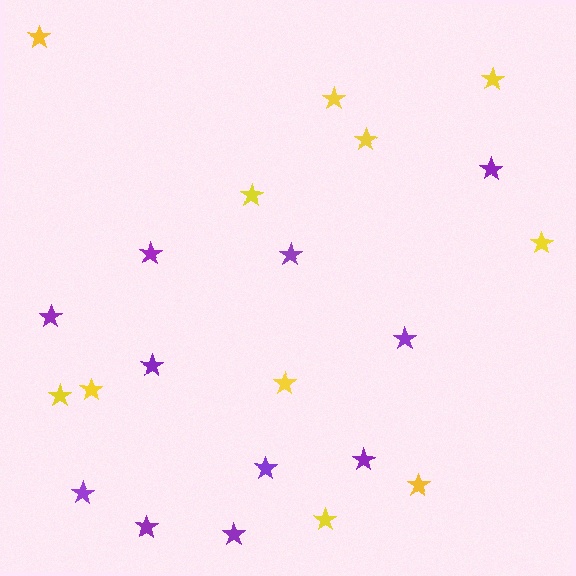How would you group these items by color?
There are 2 groups: one group of yellow stars (11) and one group of purple stars (11).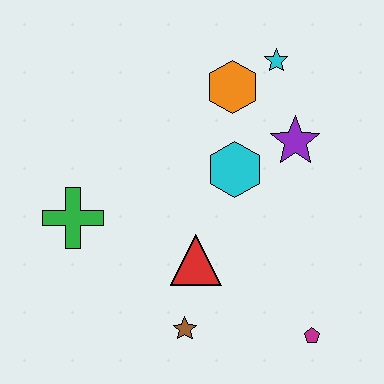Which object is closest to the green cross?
The red triangle is closest to the green cross.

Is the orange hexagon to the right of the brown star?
Yes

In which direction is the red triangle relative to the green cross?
The red triangle is to the right of the green cross.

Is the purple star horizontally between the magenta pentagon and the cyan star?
Yes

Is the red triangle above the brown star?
Yes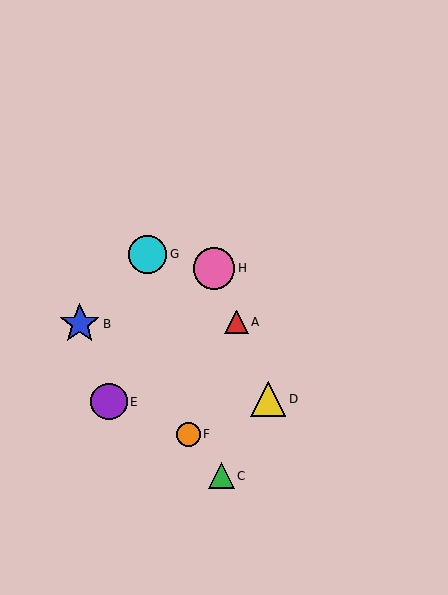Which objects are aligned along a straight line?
Objects A, D, H are aligned along a straight line.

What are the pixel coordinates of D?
Object D is at (268, 399).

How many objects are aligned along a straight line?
3 objects (A, D, H) are aligned along a straight line.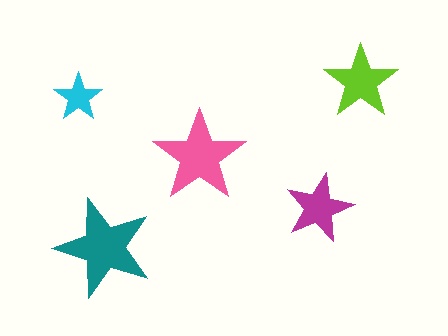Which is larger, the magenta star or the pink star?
The pink one.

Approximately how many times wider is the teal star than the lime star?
About 1.5 times wider.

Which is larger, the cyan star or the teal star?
The teal one.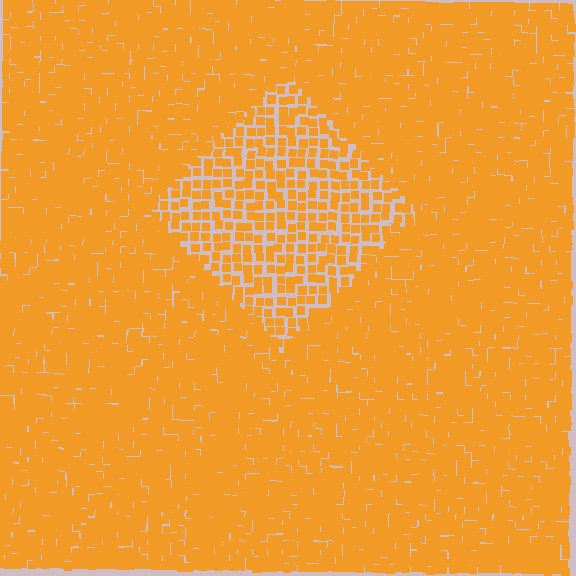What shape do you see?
I see a diamond.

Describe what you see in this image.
The image contains small orange elements arranged at two different densities. A diamond-shaped region is visible where the elements are less densely packed than the surrounding area.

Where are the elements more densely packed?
The elements are more densely packed outside the diamond boundary.